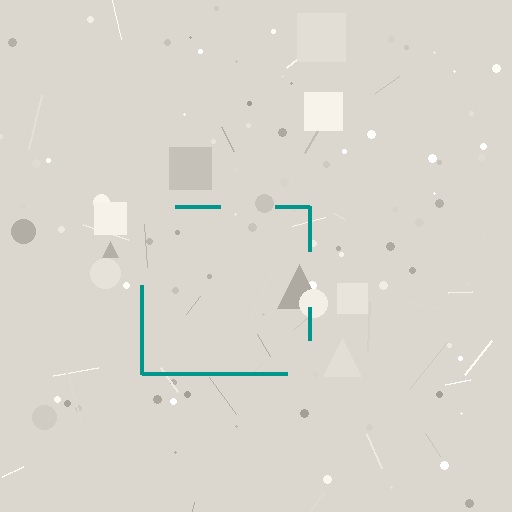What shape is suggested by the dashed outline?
The dashed outline suggests a square.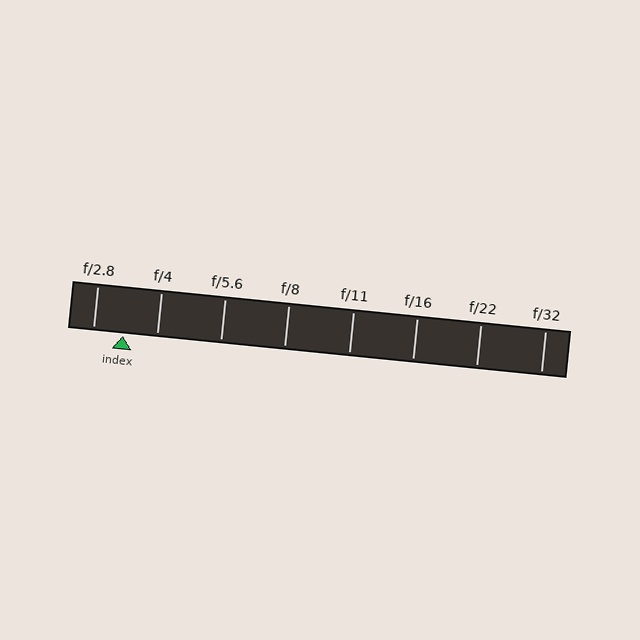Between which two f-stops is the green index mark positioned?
The index mark is between f/2.8 and f/4.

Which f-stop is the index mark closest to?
The index mark is closest to f/2.8.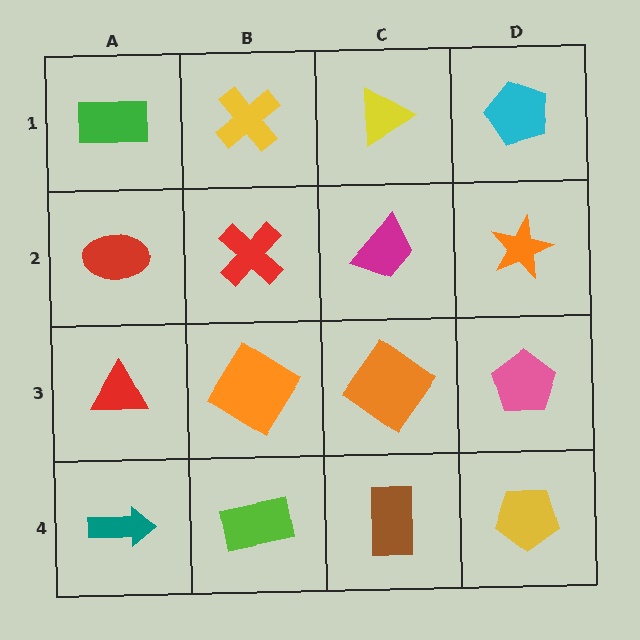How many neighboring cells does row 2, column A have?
3.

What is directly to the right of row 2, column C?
An orange star.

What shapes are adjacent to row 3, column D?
An orange star (row 2, column D), a yellow pentagon (row 4, column D), an orange diamond (row 3, column C).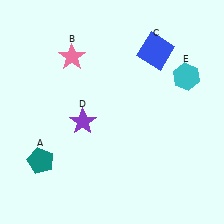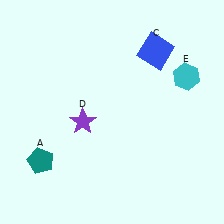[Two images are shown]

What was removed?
The pink star (B) was removed in Image 2.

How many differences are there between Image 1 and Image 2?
There is 1 difference between the two images.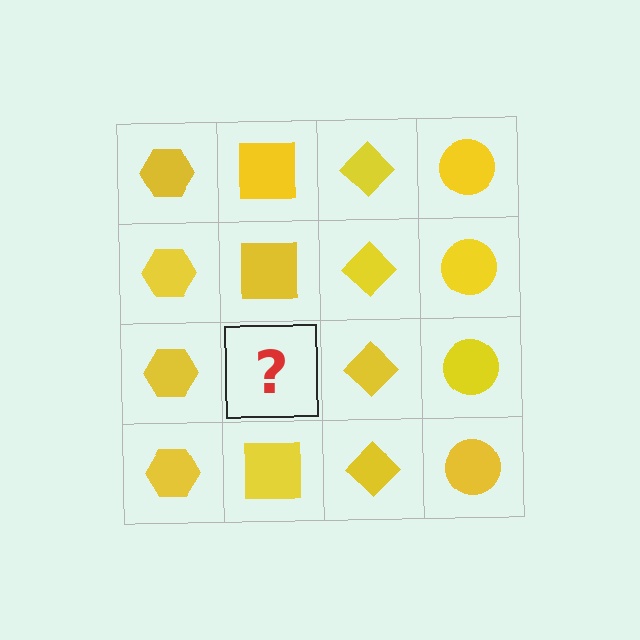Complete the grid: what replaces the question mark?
The question mark should be replaced with a yellow square.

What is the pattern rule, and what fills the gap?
The rule is that each column has a consistent shape. The gap should be filled with a yellow square.